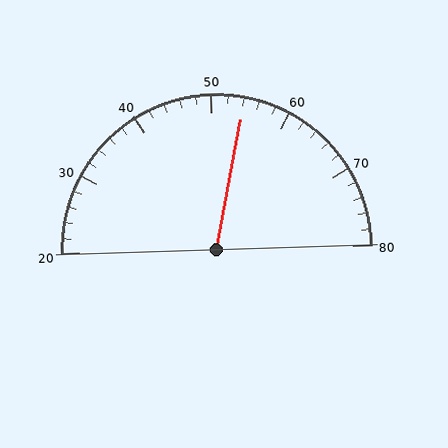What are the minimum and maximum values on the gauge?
The gauge ranges from 20 to 80.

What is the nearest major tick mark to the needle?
The nearest major tick mark is 50.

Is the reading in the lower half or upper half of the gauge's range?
The reading is in the upper half of the range (20 to 80).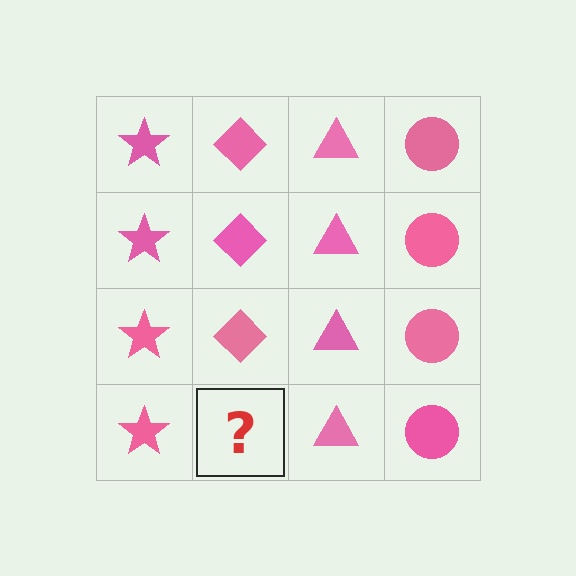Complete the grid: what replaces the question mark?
The question mark should be replaced with a pink diamond.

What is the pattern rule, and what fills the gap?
The rule is that each column has a consistent shape. The gap should be filled with a pink diamond.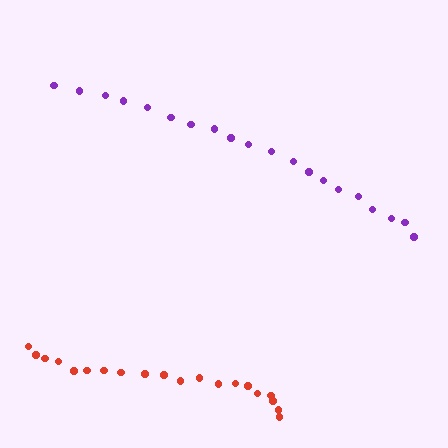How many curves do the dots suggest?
There are 2 distinct paths.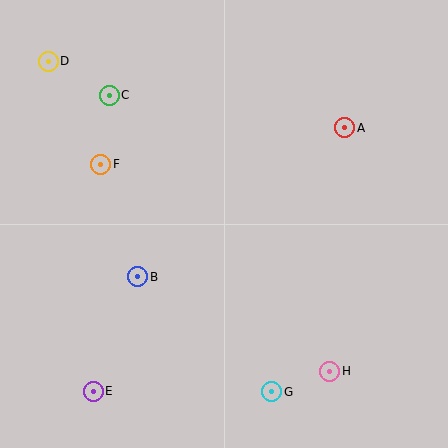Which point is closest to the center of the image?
Point B at (138, 277) is closest to the center.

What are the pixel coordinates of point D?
Point D is at (48, 61).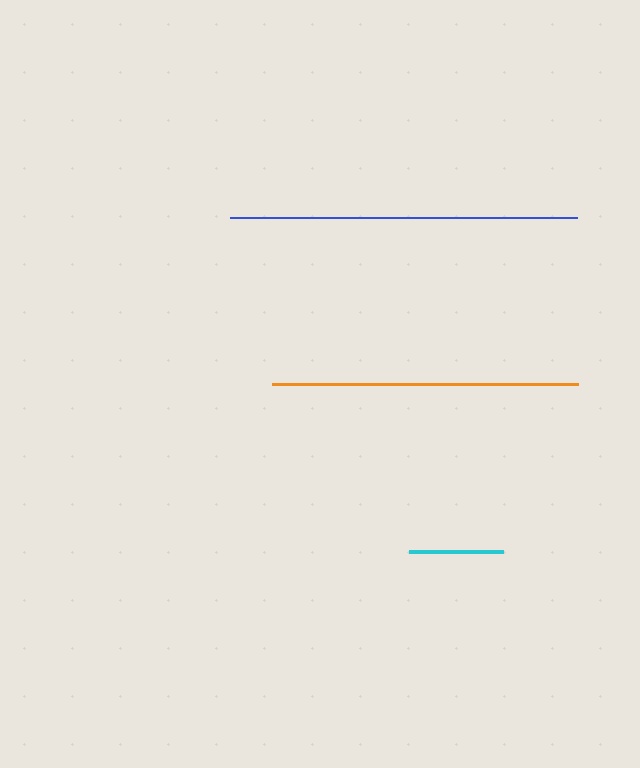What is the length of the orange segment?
The orange segment is approximately 306 pixels long.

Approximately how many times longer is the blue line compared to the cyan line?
The blue line is approximately 3.7 times the length of the cyan line.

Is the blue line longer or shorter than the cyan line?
The blue line is longer than the cyan line.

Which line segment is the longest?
The blue line is the longest at approximately 347 pixels.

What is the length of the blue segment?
The blue segment is approximately 347 pixels long.